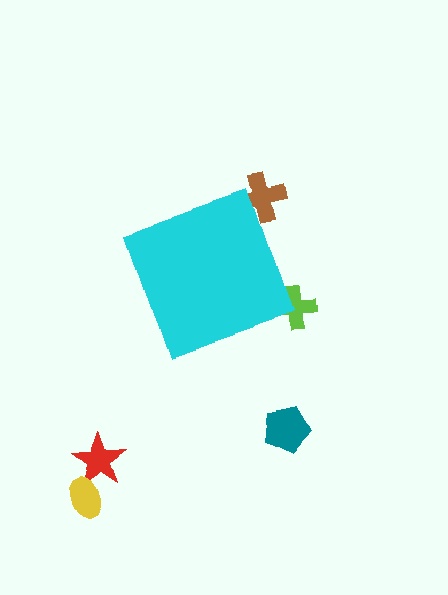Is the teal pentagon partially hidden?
No, the teal pentagon is fully visible.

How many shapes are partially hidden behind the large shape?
2 shapes are partially hidden.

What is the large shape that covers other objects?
A cyan diamond.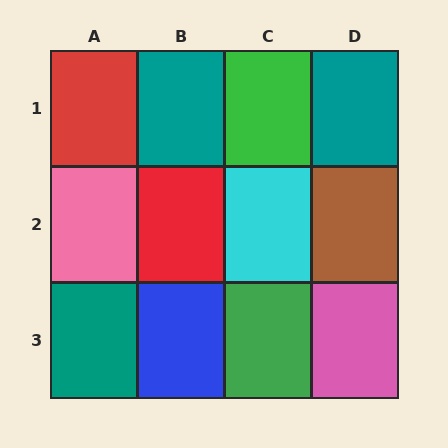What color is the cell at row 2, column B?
Red.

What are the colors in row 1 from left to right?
Red, teal, green, teal.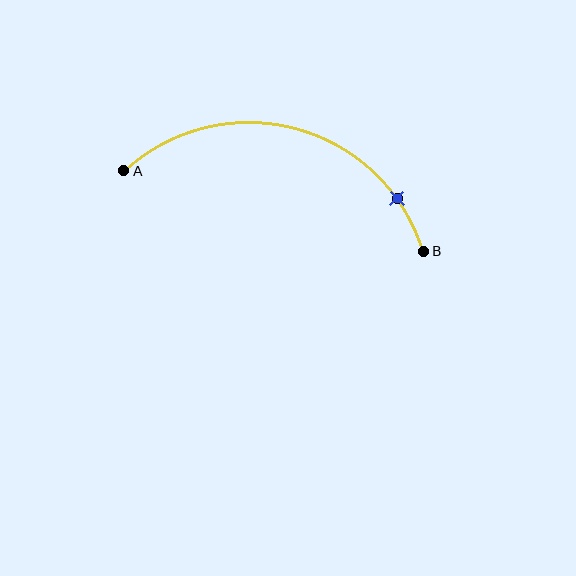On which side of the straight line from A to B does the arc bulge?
The arc bulges above the straight line connecting A and B.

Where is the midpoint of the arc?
The arc midpoint is the point on the curve farthest from the straight line joining A and B. It sits above that line.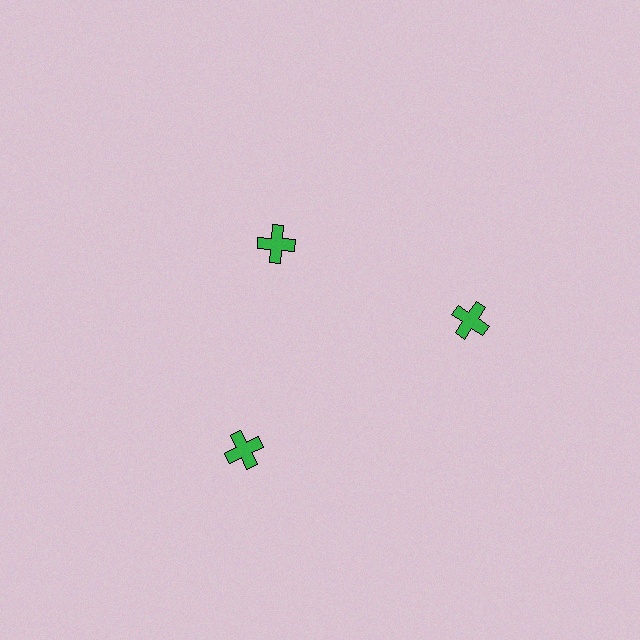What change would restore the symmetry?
The symmetry would be restored by moving it outward, back onto the ring so that all 3 crosses sit at equal angles and equal distance from the center.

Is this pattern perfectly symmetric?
No. The 3 green crosses are arranged in a ring, but one element near the 11 o'clock position is pulled inward toward the center, breaking the 3-fold rotational symmetry.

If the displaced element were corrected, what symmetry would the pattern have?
It would have 3-fold rotational symmetry — the pattern would map onto itself every 120 degrees.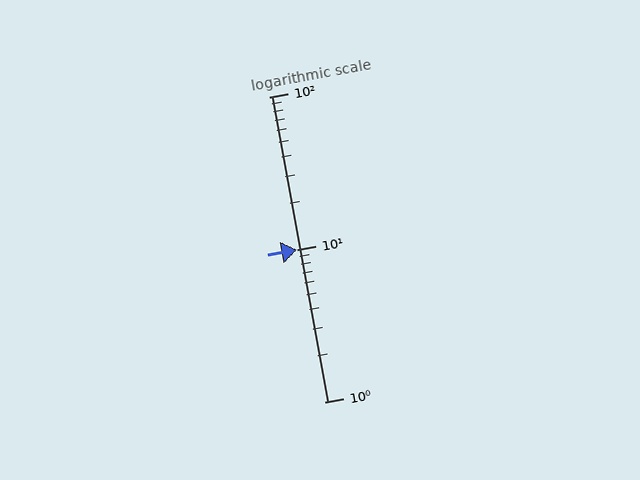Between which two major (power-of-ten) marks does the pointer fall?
The pointer is between 10 and 100.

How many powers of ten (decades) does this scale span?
The scale spans 2 decades, from 1 to 100.